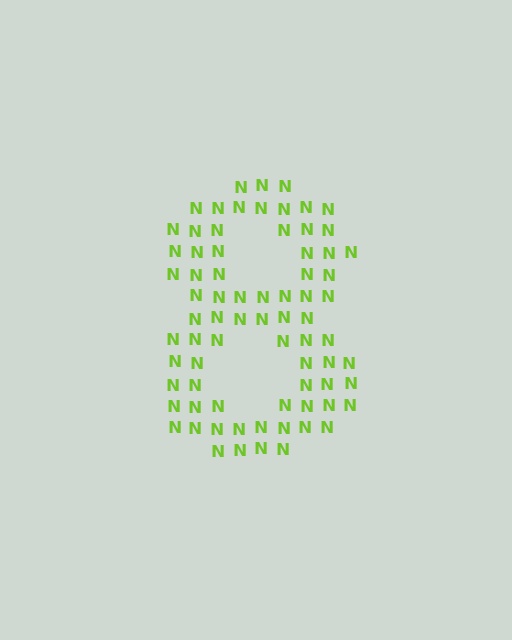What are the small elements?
The small elements are letter N's.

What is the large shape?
The large shape is the digit 8.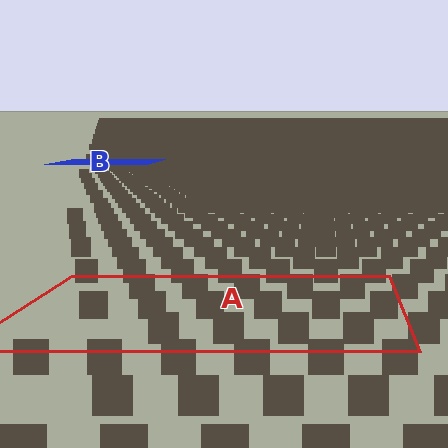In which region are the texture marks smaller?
The texture marks are smaller in region B, because it is farther away.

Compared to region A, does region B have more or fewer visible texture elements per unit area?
Region B has more texture elements per unit area — they are packed more densely because it is farther away.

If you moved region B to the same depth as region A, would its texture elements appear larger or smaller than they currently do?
They would appear larger. At a closer depth, the same texture elements are projected at a bigger on-screen size.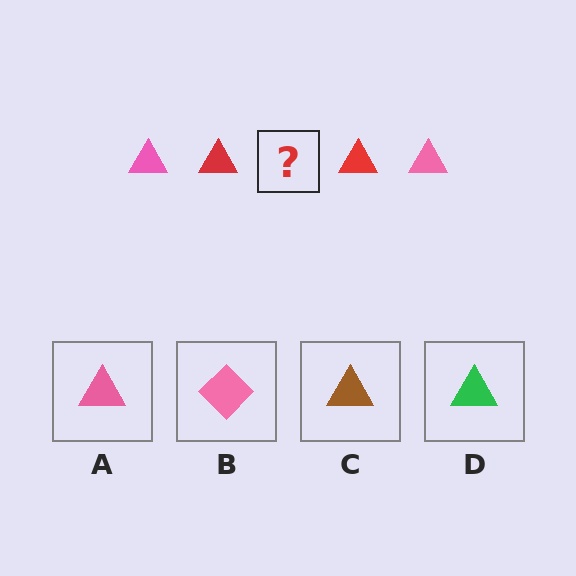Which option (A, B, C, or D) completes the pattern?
A.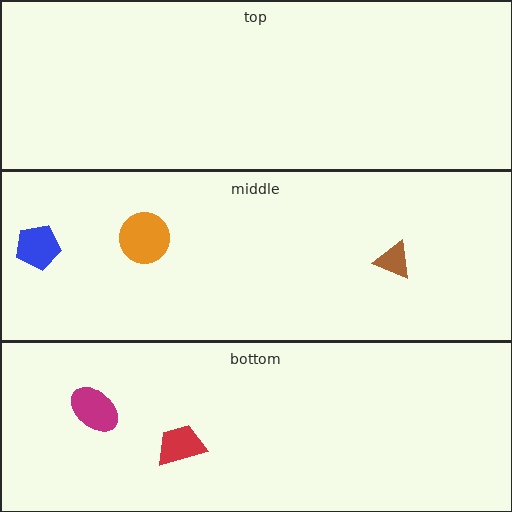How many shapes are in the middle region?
3.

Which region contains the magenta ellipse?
The bottom region.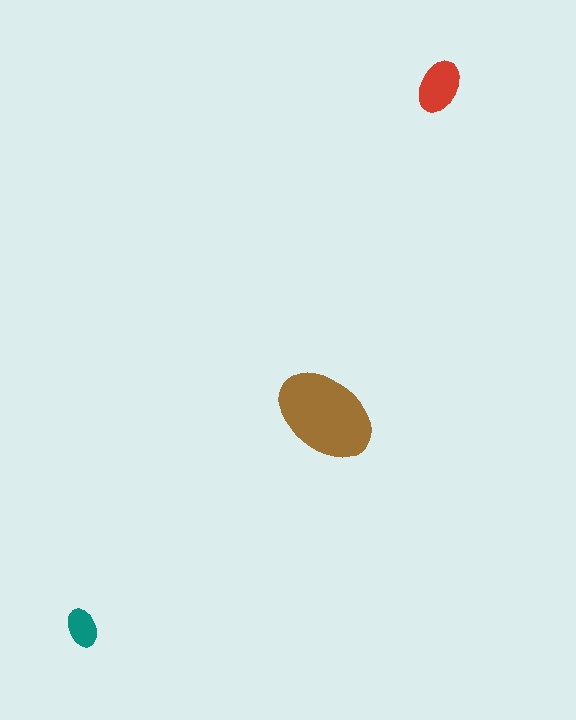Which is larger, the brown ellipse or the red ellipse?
The brown one.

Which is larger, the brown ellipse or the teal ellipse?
The brown one.